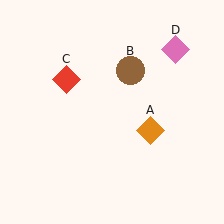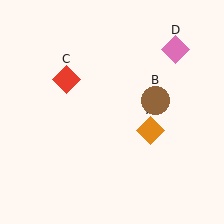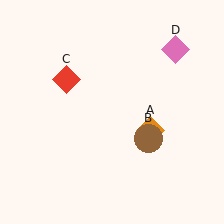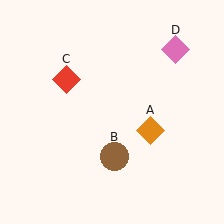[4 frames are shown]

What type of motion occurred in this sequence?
The brown circle (object B) rotated clockwise around the center of the scene.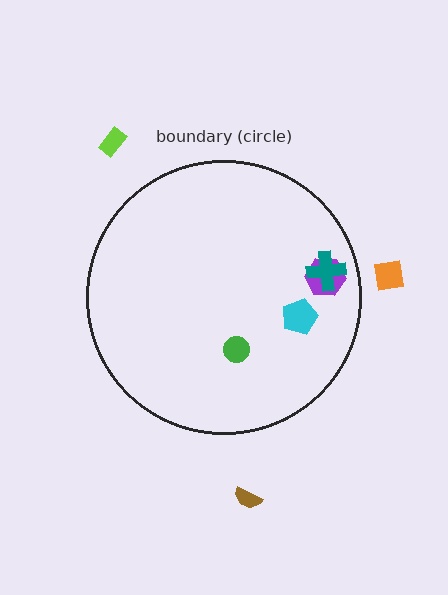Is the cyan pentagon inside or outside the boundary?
Inside.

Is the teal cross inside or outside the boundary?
Inside.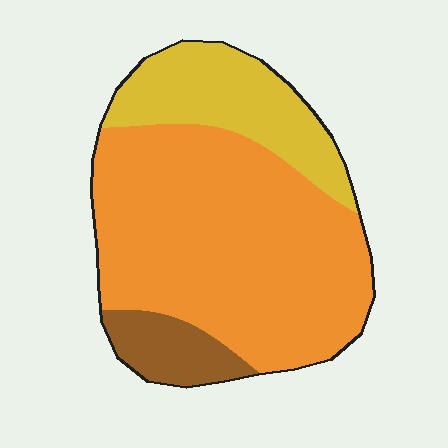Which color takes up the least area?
Brown, at roughly 10%.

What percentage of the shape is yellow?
Yellow takes up about one quarter (1/4) of the shape.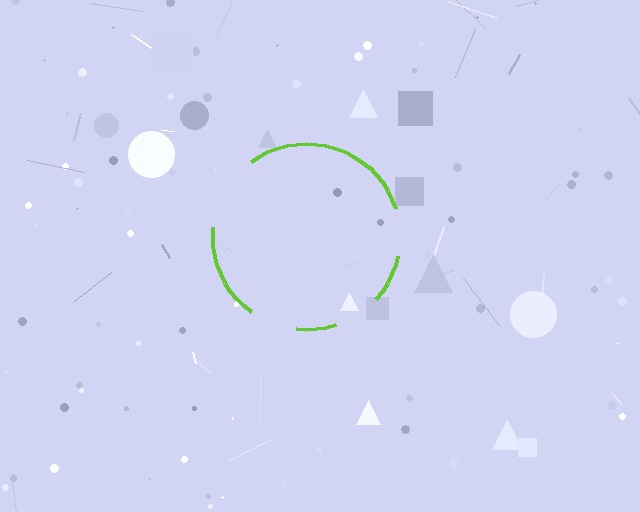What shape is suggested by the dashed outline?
The dashed outline suggests a circle.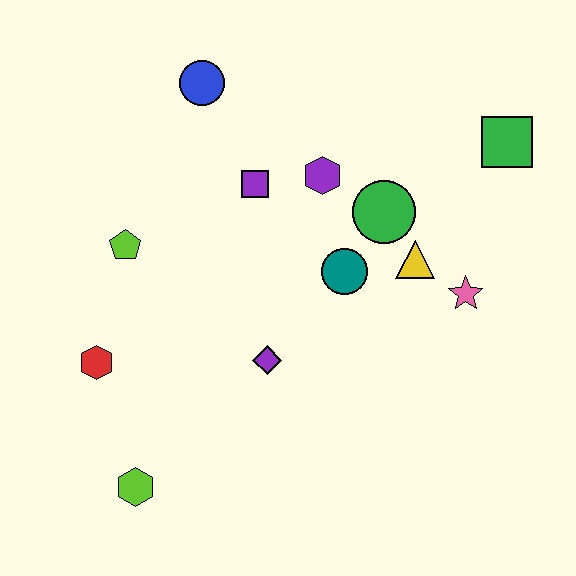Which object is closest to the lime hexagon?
The red hexagon is closest to the lime hexagon.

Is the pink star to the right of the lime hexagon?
Yes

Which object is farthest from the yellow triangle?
The lime hexagon is farthest from the yellow triangle.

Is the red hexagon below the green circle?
Yes